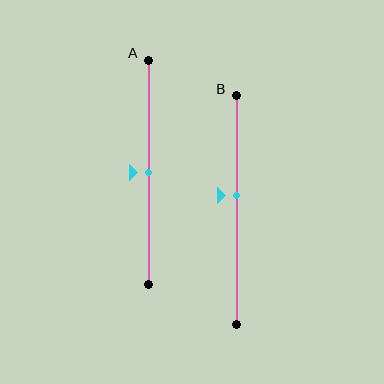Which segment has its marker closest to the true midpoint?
Segment A has its marker closest to the true midpoint.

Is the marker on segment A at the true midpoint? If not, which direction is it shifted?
Yes, the marker on segment A is at the true midpoint.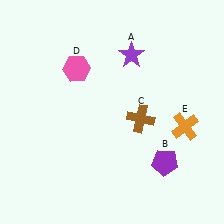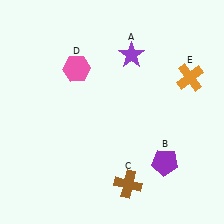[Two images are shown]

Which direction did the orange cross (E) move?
The orange cross (E) moved up.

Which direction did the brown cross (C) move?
The brown cross (C) moved down.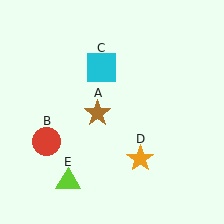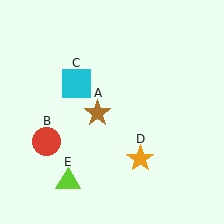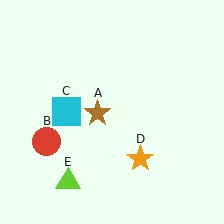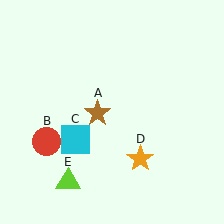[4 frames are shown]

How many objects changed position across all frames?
1 object changed position: cyan square (object C).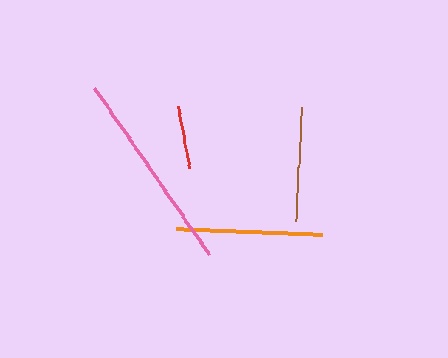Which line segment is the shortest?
The red line is the shortest at approximately 62 pixels.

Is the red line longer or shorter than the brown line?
The brown line is longer than the red line.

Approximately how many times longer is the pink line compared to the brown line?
The pink line is approximately 1.8 times the length of the brown line.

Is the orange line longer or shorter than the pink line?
The pink line is longer than the orange line.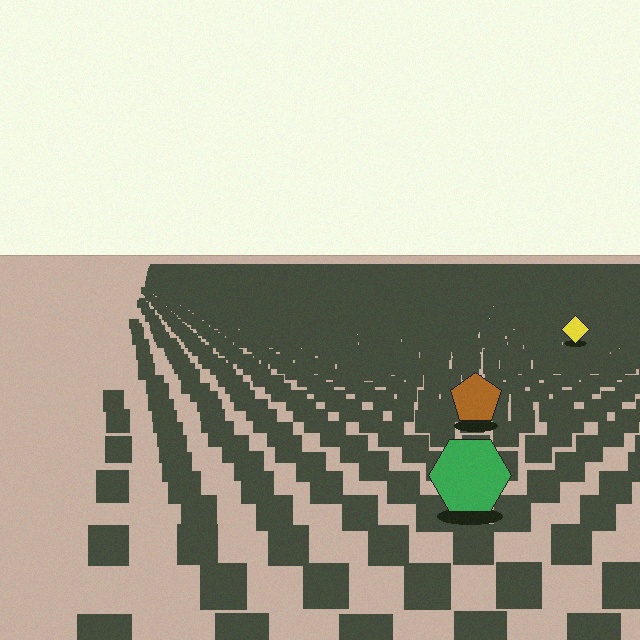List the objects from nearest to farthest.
From nearest to farthest: the green hexagon, the brown pentagon, the yellow diamond.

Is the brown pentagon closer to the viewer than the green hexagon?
No. The green hexagon is closer — you can tell from the texture gradient: the ground texture is coarser near it.